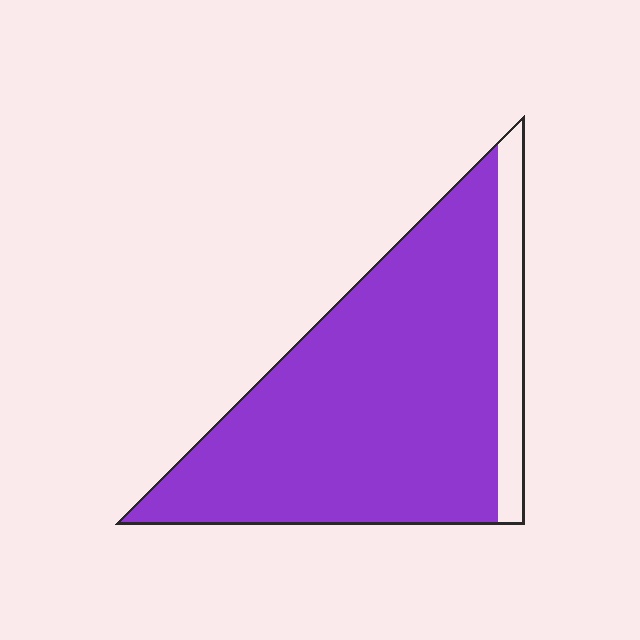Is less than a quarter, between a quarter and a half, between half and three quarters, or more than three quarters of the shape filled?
More than three quarters.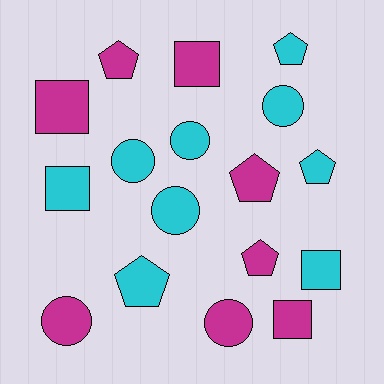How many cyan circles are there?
There are 4 cyan circles.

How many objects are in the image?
There are 17 objects.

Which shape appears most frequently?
Pentagon, with 6 objects.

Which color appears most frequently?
Cyan, with 9 objects.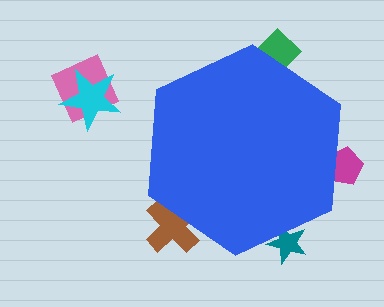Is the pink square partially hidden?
No, the pink square is fully visible.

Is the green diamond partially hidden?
Yes, the green diamond is partially hidden behind the blue hexagon.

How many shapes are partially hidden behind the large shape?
4 shapes are partially hidden.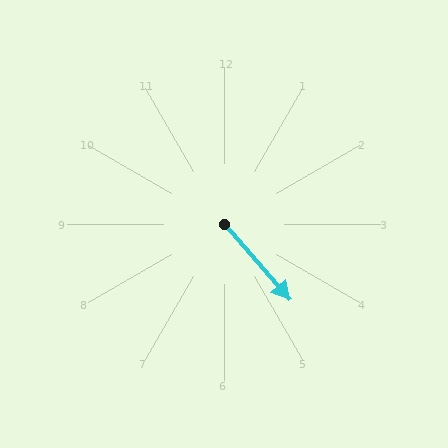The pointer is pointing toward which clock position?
Roughly 5 o'clock.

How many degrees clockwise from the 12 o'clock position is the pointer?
Approximately 139 degrees.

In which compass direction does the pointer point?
Southeast.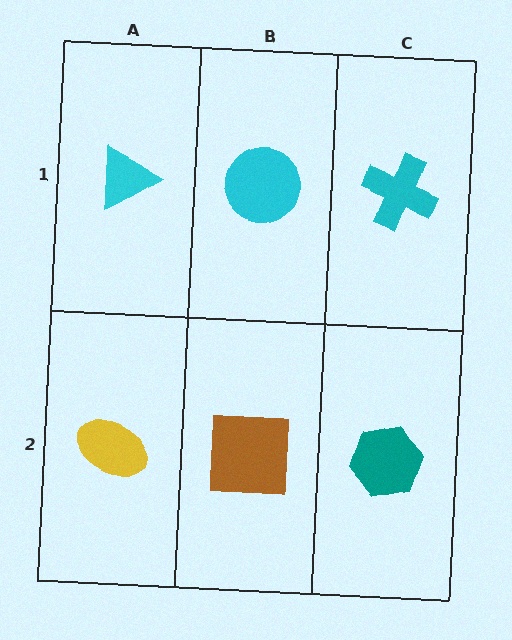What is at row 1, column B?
A cyan circle.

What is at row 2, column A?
A yellow ellipse.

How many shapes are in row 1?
3 shapes.